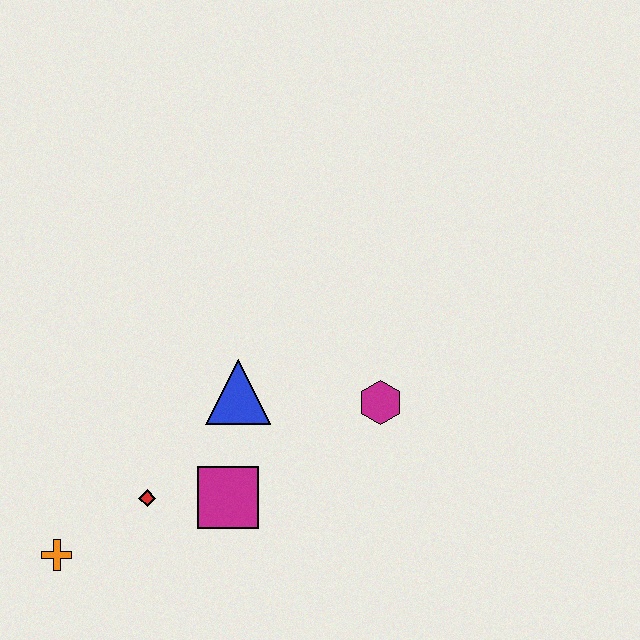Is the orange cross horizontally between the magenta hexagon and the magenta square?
No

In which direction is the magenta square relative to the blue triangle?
The magenta square is below the blue triangle.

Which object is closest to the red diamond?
The magenta square is closest to the red diamond.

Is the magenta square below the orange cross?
No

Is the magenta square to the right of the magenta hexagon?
No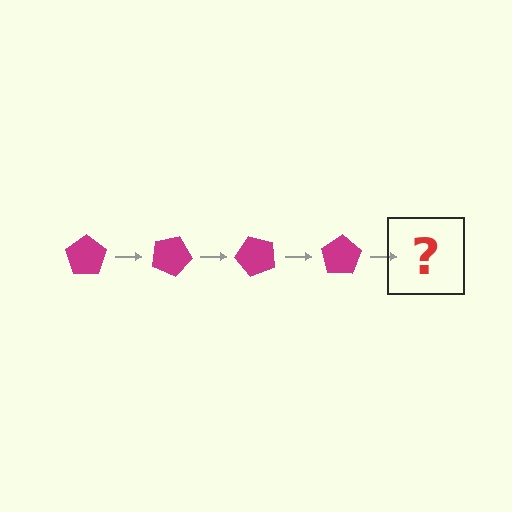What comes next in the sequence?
The next element should be a magenta pentagon rotated 100 degrees.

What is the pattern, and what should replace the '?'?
The pattern is that the pentagon rotates 25 degrees each step. The '?' should be a magenta pentagon rotated 100 degrees.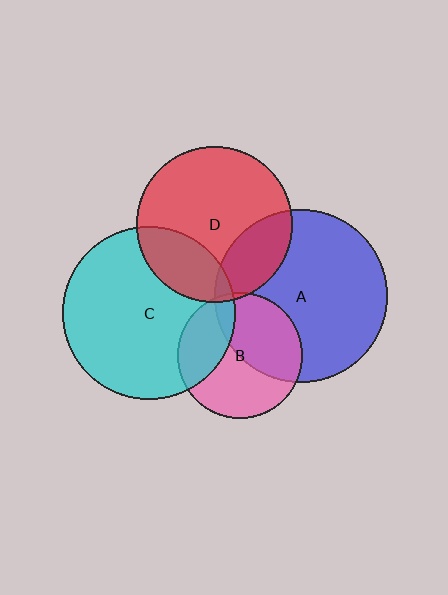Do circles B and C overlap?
Yes.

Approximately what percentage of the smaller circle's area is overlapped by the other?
Approximately 30%.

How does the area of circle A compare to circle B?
Approximately 1.9 times.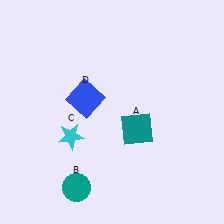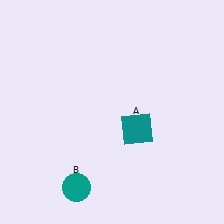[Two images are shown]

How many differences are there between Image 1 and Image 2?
There are 2 differences between the two images.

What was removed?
The cyan star (C), the blue square (D) were removed in Image 2.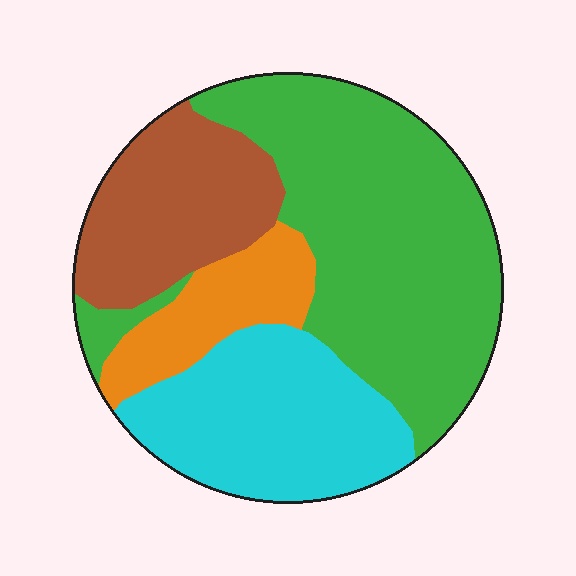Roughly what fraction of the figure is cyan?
Cyan takes up between a sixth and a third of the figure.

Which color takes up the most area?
Green, at roughly 45%.